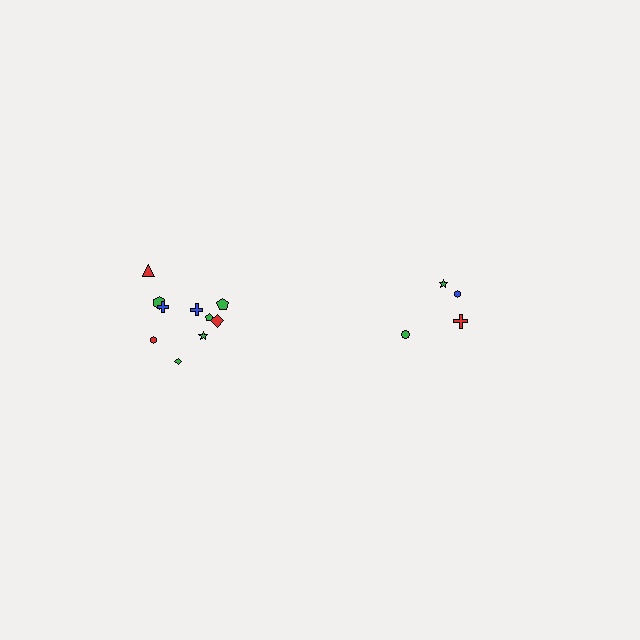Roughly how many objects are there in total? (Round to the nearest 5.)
Roughly 15 objects in total.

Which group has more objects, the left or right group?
The left group.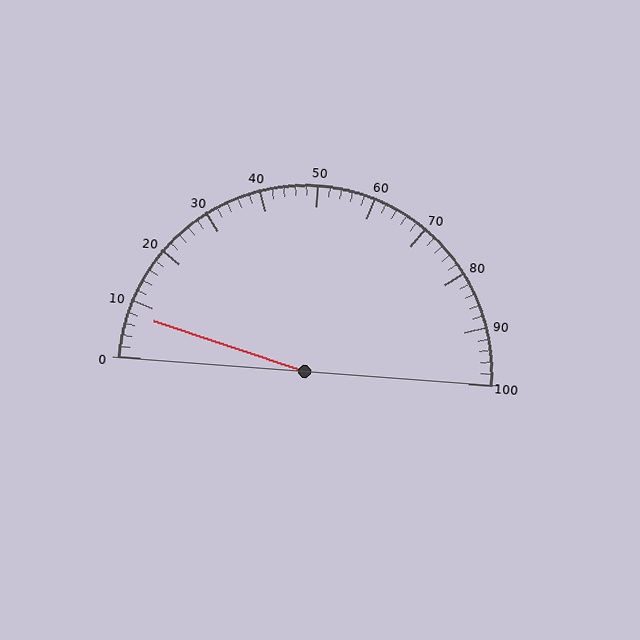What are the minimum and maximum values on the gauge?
The gauge ranges from 0 to 100.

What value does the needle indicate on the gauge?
The needle indicates approximately 8.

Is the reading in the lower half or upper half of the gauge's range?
The reading is in the lower half of the range (0 to 100).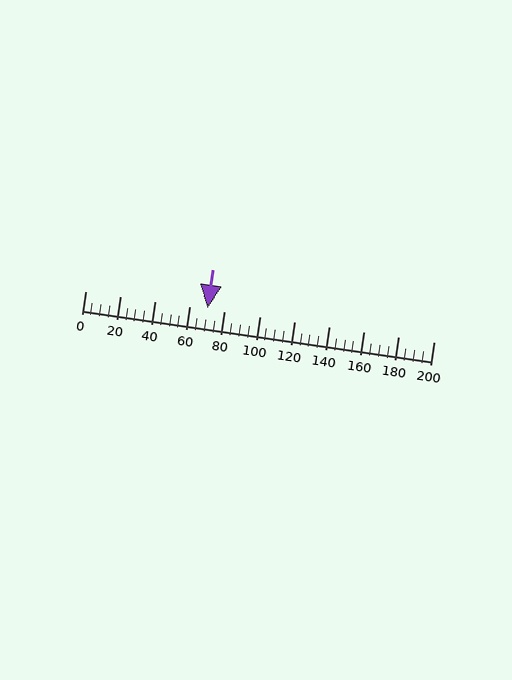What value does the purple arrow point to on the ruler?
The purple arrow points to approximately 70.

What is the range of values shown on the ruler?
The ruler shows values from 0 to 200.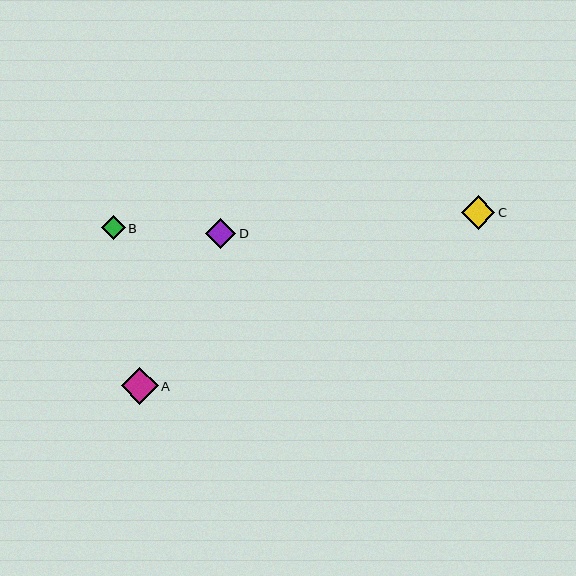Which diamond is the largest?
Diamond A is the largest with a size of approximately 37 pixels.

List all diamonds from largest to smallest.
From largest to smallest: A, C, D, B.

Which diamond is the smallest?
Diamond B is the smallest with a size of approximately 23 pixels.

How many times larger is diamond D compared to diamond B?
Diamond D is approximately 1.3 times the size of diamond B.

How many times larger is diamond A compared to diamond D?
Diamond A is approximately 1.2 times the size of diamond D.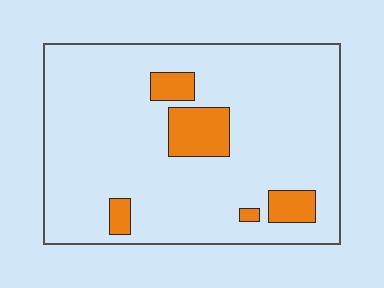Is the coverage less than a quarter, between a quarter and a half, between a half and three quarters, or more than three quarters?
Less than a quarter.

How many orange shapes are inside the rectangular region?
5.